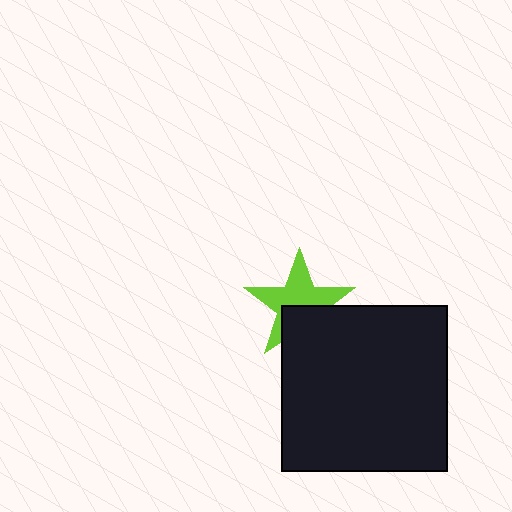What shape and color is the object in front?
The object in front is a black square.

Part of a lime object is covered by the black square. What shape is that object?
It is a star.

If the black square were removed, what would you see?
You would see the complete lime star.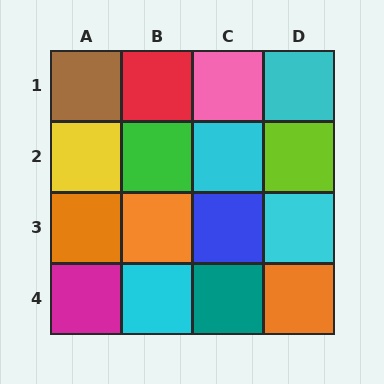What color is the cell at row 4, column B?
Cyan.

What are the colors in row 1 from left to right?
Brown, red, pink, cyan.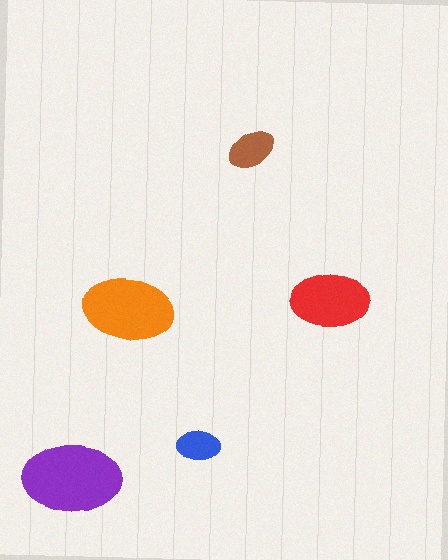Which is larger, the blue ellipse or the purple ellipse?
The purple one.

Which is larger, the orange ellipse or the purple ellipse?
The purple one.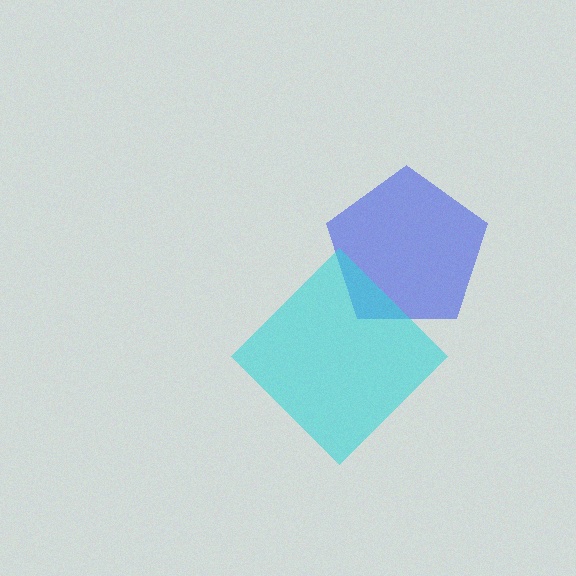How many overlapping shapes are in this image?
There are 2 overlapping shapes in the image.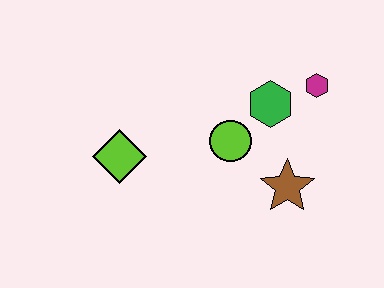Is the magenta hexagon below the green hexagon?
No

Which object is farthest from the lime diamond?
The magenta hexagon is farthest from the lime diamond.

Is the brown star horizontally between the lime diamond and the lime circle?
No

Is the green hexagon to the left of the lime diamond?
No